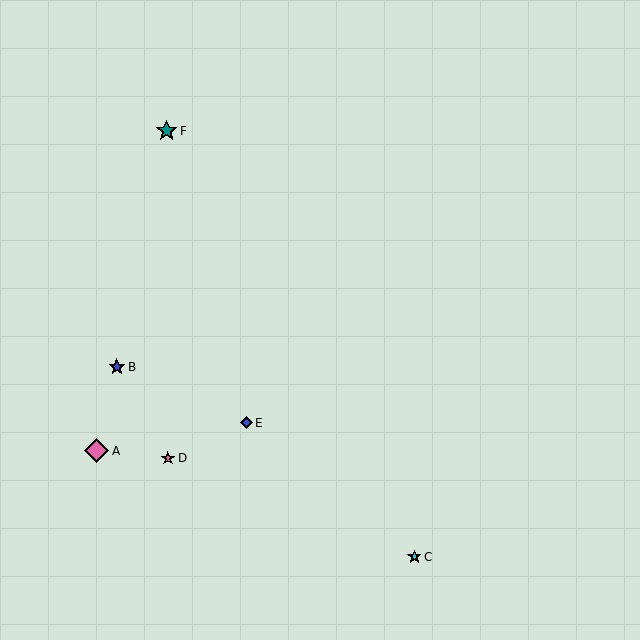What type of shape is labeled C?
Shape C is a cyan star.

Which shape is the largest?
The pink diamond (labeled A) is the largest.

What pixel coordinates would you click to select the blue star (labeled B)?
Click at (117, 367) to select the blue star B.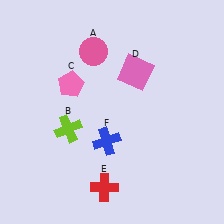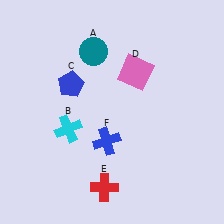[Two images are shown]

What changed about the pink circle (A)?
In Image 1, A is pink. In Image 2, it changed to teal.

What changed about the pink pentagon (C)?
In Image 1, C is pink. In Image 2, it changed to blue.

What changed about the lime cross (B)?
In Image 1, B is lime. In Image 2, it changed to cyan.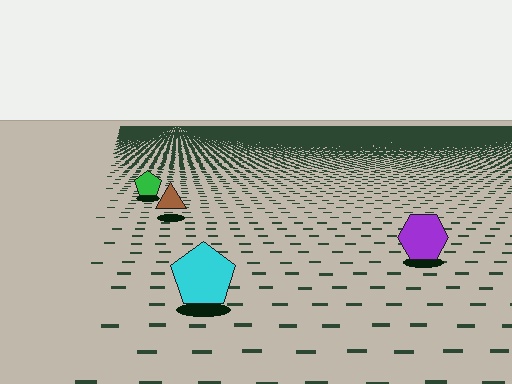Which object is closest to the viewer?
The cyan pentagon is closest. The texture marks near it are larger and more spread out.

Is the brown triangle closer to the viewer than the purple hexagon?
No. The purple hexagon is closer — you can tell from the texture gradient: the ground texture is coarser near it.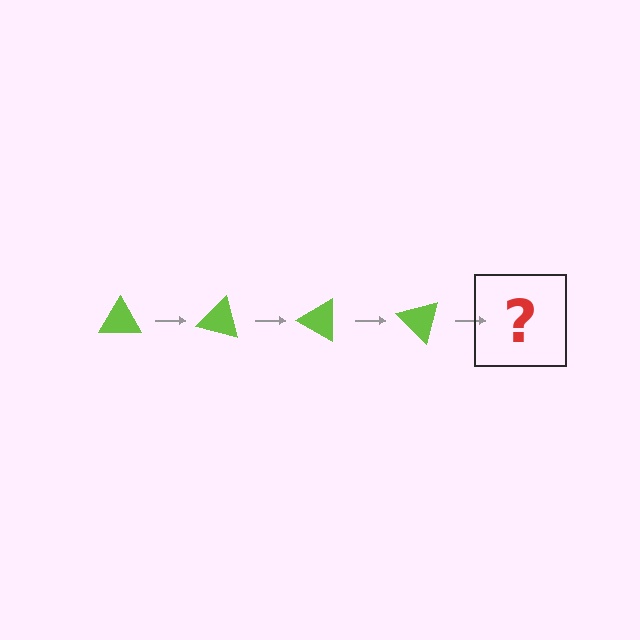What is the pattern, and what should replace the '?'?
The pattern is that the triangle rotates 15 degrees each step. The '?' should be a lime triangle rotated 60 degrees.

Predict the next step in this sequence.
The next step is a lime triangle rotated 60 degrees.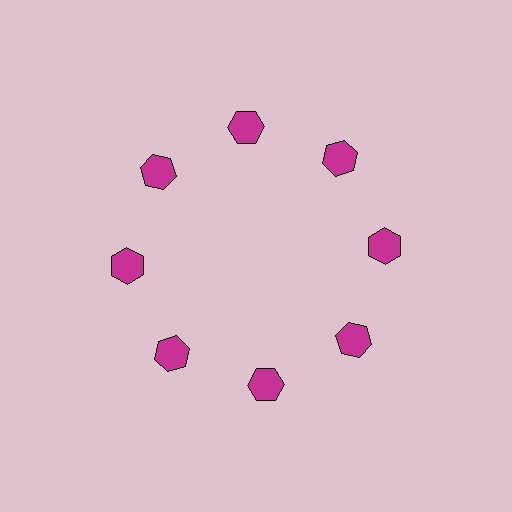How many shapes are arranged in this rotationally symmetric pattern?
There are 8 shapes, arranged in 8 groups of 1.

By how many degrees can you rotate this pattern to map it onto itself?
The pattern maps onto itself every 45 degrees of rotation.